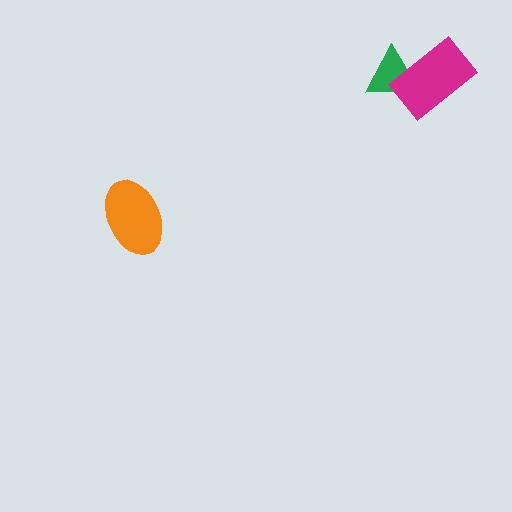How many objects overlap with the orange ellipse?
0 objects overlap with the orange ellipse.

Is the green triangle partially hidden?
Yes, it is partially covered by another shape.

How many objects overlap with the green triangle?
1 object overlaps with the green triangle.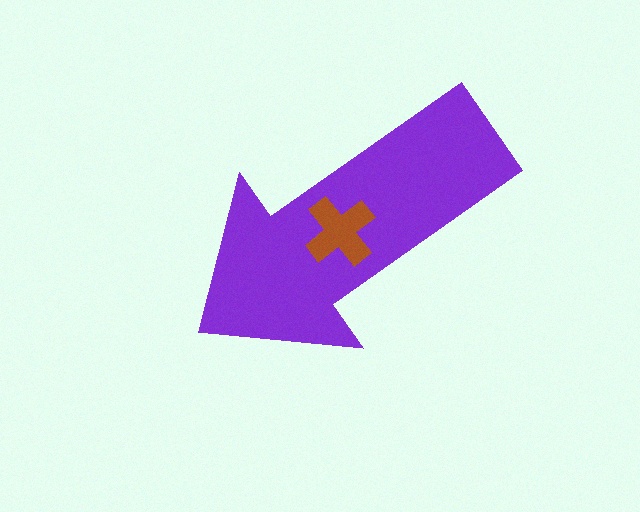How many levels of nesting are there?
2.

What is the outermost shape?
The purple arrow.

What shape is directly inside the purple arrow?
The brown cross.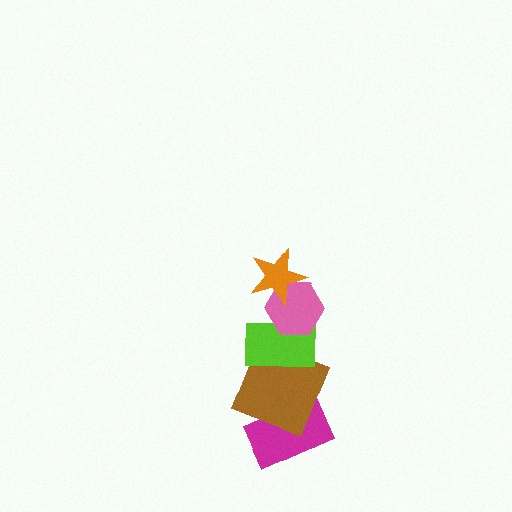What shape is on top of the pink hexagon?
The orange star is on top of the pink hexagon.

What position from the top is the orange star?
The orange star is 1st from the top.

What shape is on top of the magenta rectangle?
The brown square is on top of the magenta rectangle.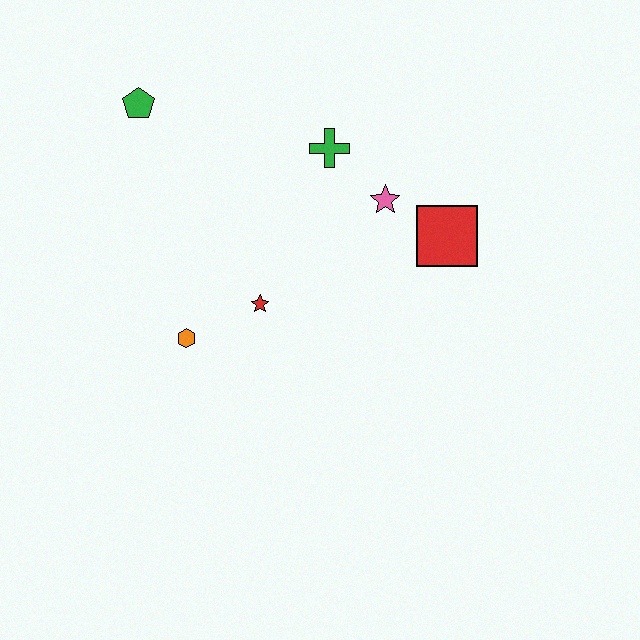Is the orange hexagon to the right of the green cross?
No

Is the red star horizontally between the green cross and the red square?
No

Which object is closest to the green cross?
The pink star is closest to the green cross.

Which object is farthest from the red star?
The green pentagon is farthest from the red star.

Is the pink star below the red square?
No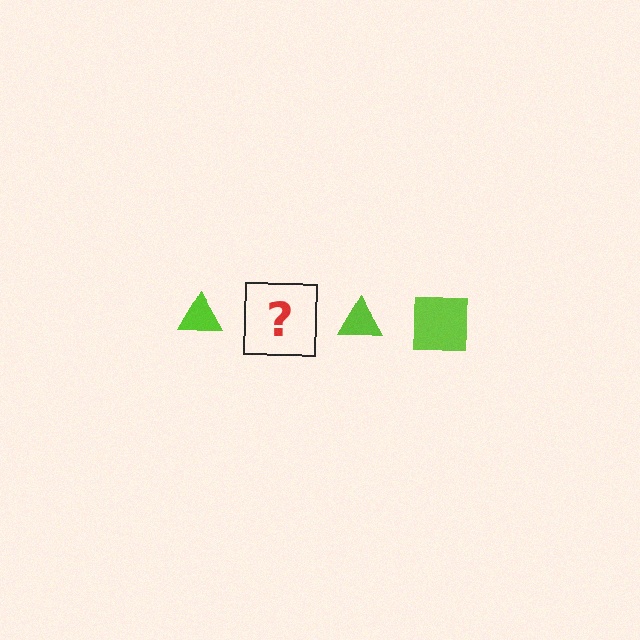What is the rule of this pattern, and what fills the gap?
The rule is that the pattern cycles through triangle, square shapes in lime. The gap should be filled with a lime square.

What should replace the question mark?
The question mark should be replaced with a lime square.